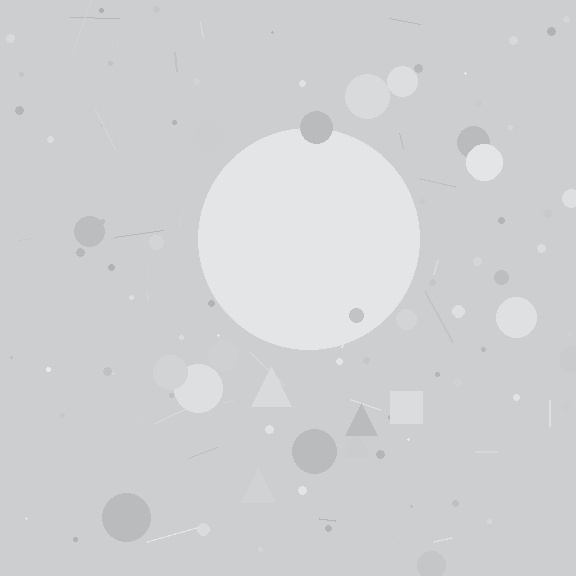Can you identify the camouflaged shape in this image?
The camouflaged shape is a circle.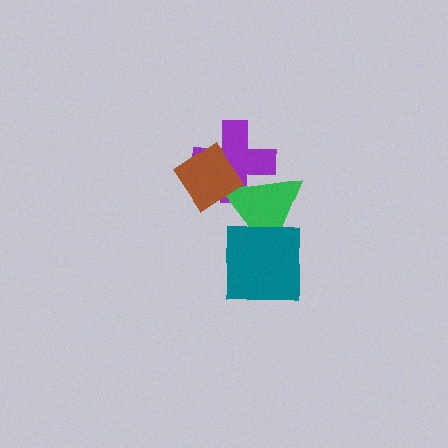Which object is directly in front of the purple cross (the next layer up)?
The green triangle is directly in front of the purple cross.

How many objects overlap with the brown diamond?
2 objects overlap with the brown diamond.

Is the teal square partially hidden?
No, no other shape covers it.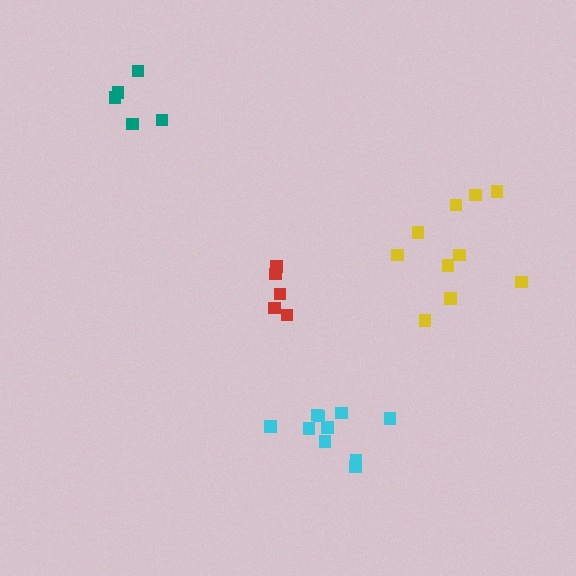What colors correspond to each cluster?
The clusters are colored: red, teal, cyan, yellow.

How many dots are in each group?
Group 1: 5 dots, Group 2: 5 dots, Group 3: 10 dots, Group 4: 10 dots (30 total).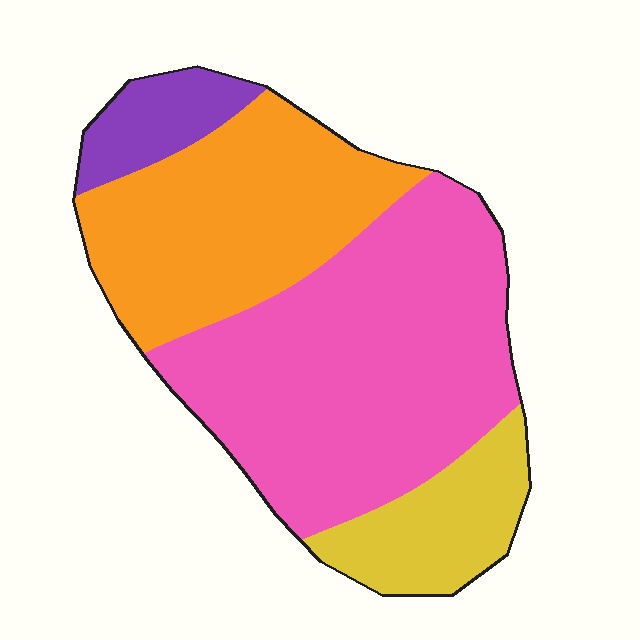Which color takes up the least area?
Purple, at roughly 10%.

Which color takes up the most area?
Pink, at roughly 50%.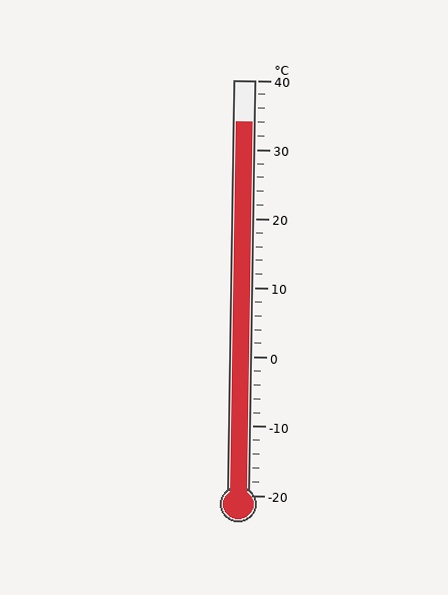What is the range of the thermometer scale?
The thermometer scale ranges from -20°C to 40°C.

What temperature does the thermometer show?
The thermometer shows approximately 34°C.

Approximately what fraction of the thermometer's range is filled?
The thermometer is filled to approximately 90% of its range.